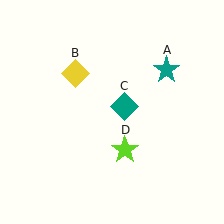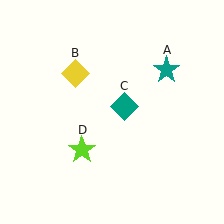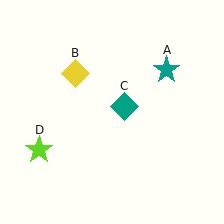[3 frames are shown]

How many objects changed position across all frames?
1 object changed position: lime star (object D).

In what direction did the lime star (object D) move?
The lime star (object D) moved left.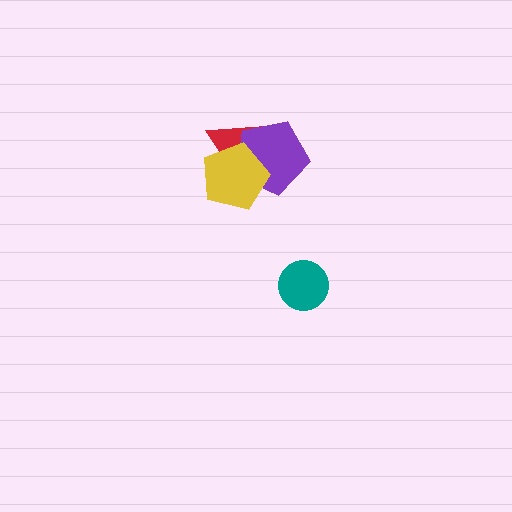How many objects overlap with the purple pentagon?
2 objects overlap with the purple pentagon.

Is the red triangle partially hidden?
Yes, it is partially covered by another shape.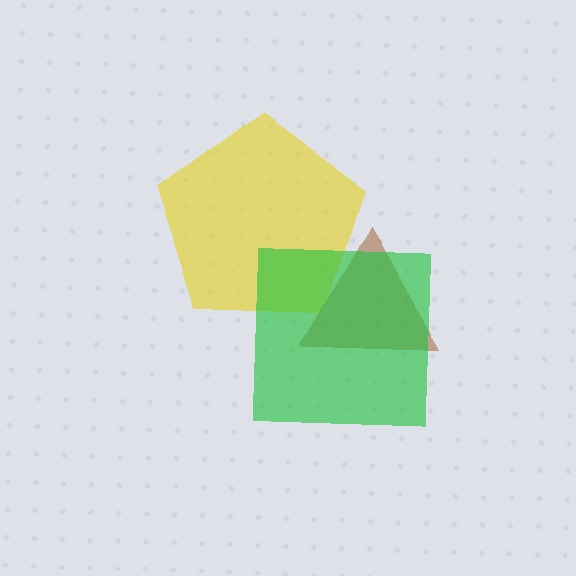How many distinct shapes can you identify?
There are 3 distinct shapes: a yellow pentagon, a brown triangle, a green square.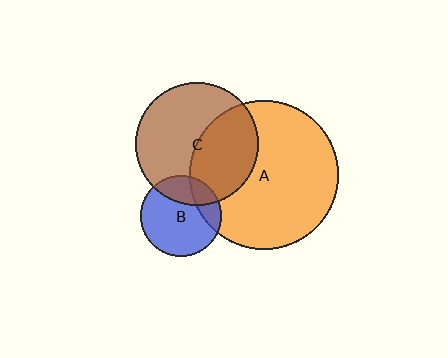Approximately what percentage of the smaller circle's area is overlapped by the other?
Approximately 20%.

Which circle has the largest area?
Circle A (orange).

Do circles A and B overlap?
Yes.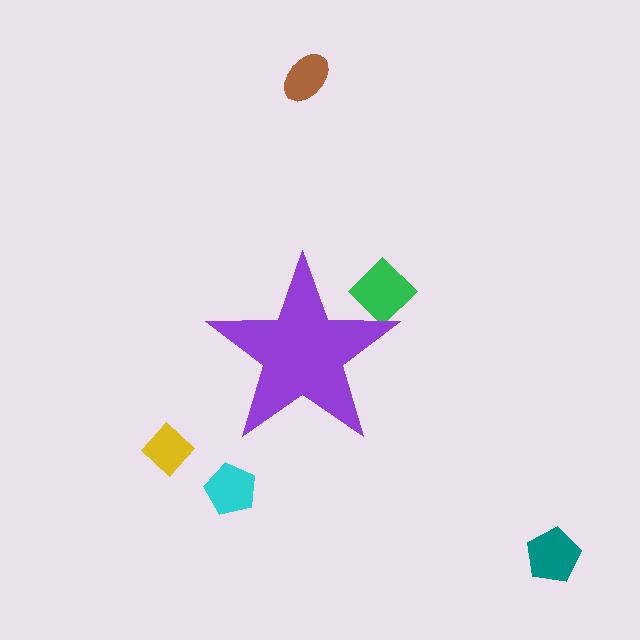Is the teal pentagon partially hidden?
No, the teal pentagon is fully visible.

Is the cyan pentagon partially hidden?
No, the cyan pentagon is fully visible.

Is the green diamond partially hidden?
Yes, the green diamond is partially hidden behind the purple star.